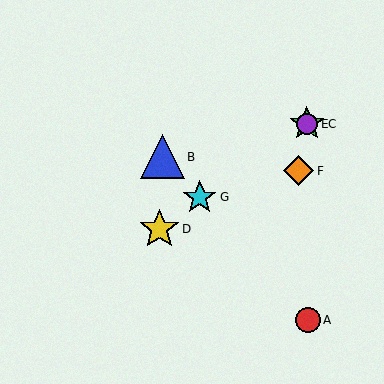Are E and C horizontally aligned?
Yes, both are at y≈124.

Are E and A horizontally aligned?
No, E is at y≈124 and A is at y≈320.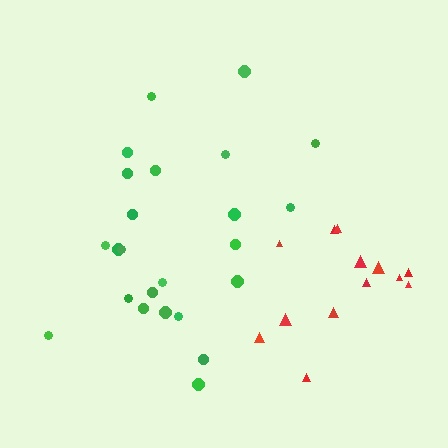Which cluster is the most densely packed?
Red.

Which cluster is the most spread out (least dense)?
Green.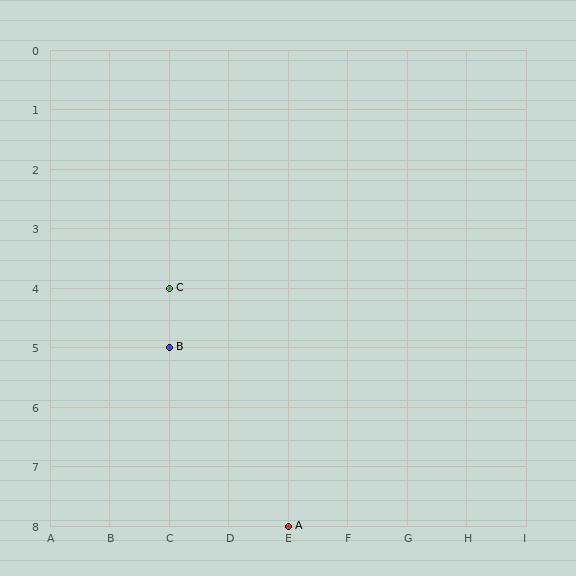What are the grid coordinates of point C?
Point C is at grid coordinates (C, 4).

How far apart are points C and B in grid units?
Points C and B are 1 row apart.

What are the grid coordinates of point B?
Point B is at grid coordinates (C, 5).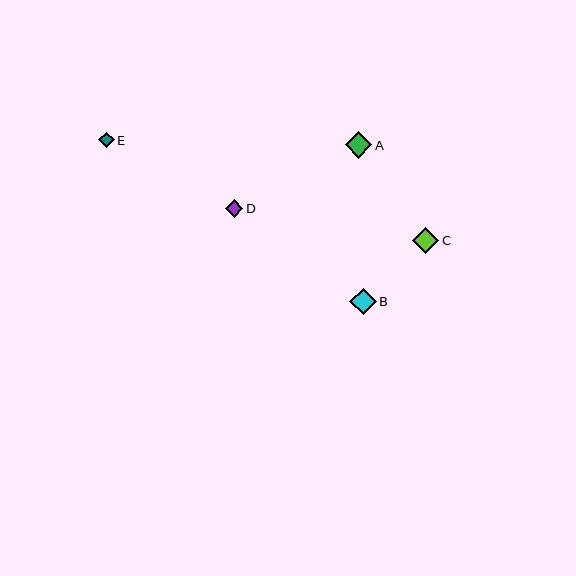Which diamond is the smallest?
Diamond E is the smallest with a size of approximately 15 pixels.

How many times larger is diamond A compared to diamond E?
Diamond A is approximately 1.7 times the size of diamond E.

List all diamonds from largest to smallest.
From largest to smallest: B, A, C, D, E.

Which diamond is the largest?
Diamond B is the largest with a size of approximately 26 pixels.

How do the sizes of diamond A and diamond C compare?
Diamond A and diamond C are approximately the same size.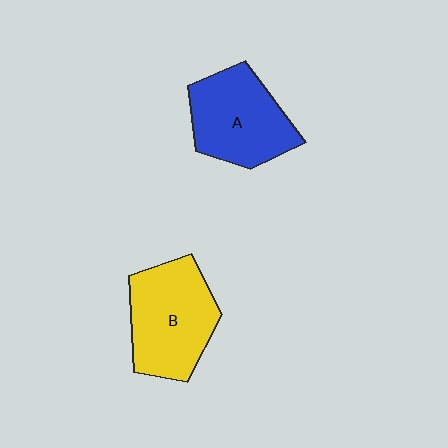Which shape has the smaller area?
Shape A (blue).